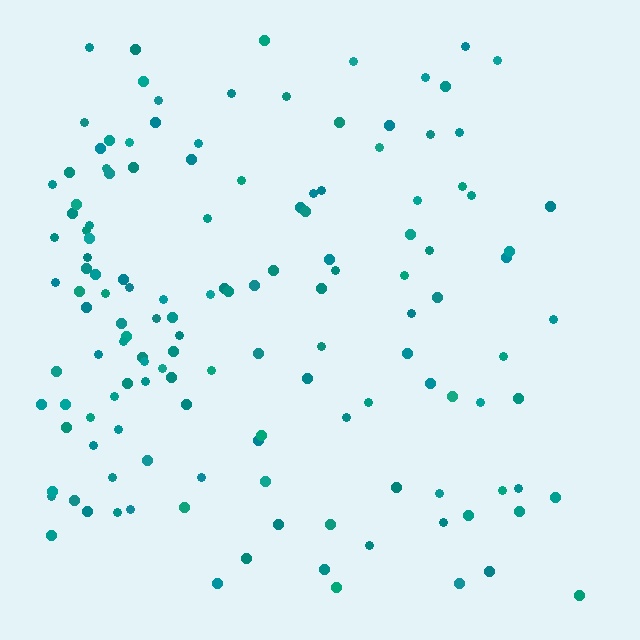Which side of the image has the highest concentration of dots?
The left.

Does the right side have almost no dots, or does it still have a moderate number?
Still a moderate number, just noticeably fewer than the left.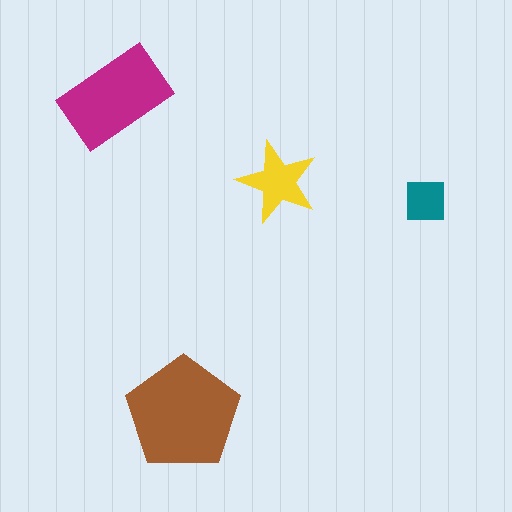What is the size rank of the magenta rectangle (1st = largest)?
2nd.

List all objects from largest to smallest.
The brown pentagon, the magenta rectangle, the yellow star, the teal square.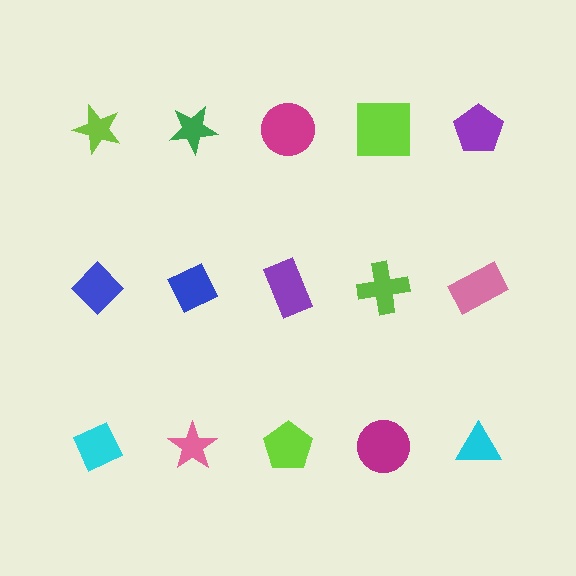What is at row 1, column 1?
A lime star.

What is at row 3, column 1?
A cyan diamond.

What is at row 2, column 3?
A purple rectangle.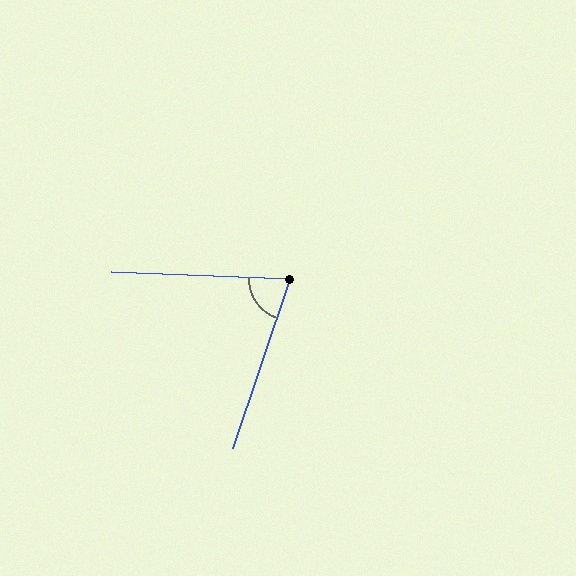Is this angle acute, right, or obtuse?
It is acute.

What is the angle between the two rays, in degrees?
Approximately 74 degrees.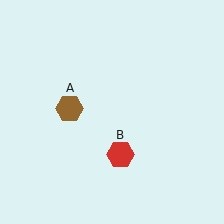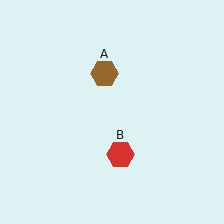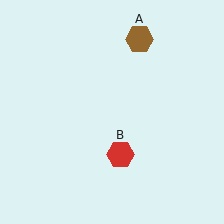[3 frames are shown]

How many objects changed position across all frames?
1 object changed position: brown hexagon (object A).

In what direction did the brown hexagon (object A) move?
The brown hexagon (object A) moved up and to the right.